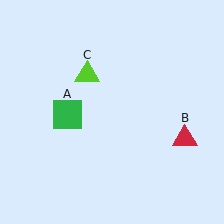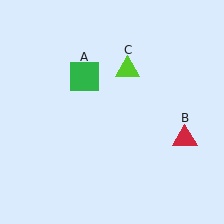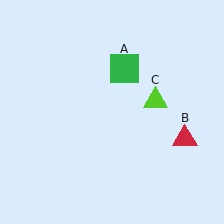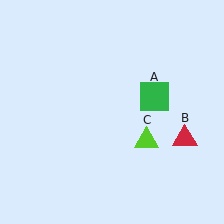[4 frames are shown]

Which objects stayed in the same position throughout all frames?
Red triangle (object B) remained stationary.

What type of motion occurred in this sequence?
The green square (object A), lime triangle (object C) rotated clockwise around the center of the scene.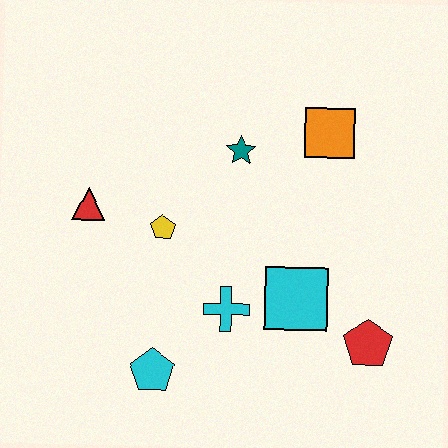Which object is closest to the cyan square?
The cyan cross is closest to the cyan square.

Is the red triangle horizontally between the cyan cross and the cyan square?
No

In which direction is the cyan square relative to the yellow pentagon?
The cyan square is to the right of the yellow pentagon.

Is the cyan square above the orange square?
No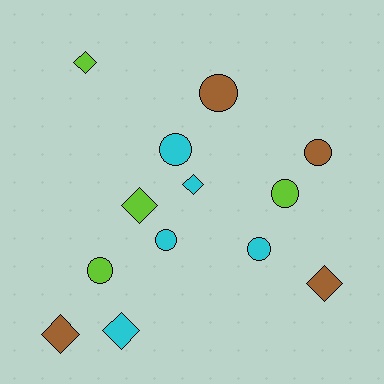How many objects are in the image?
There are 13 objects.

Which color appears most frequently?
Cyan, with 5 objects.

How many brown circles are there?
There are 2 brown circles.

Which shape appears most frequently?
Circle, with 7 objects.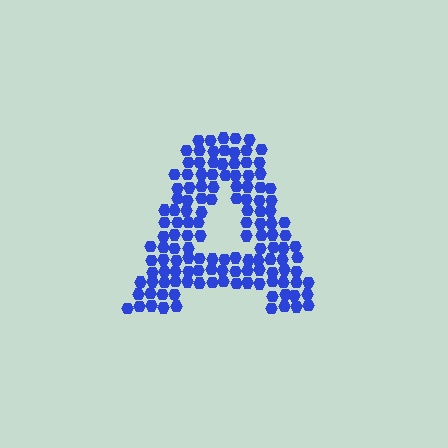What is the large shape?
The large shape is the letter A.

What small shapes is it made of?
It is made of small hexagons.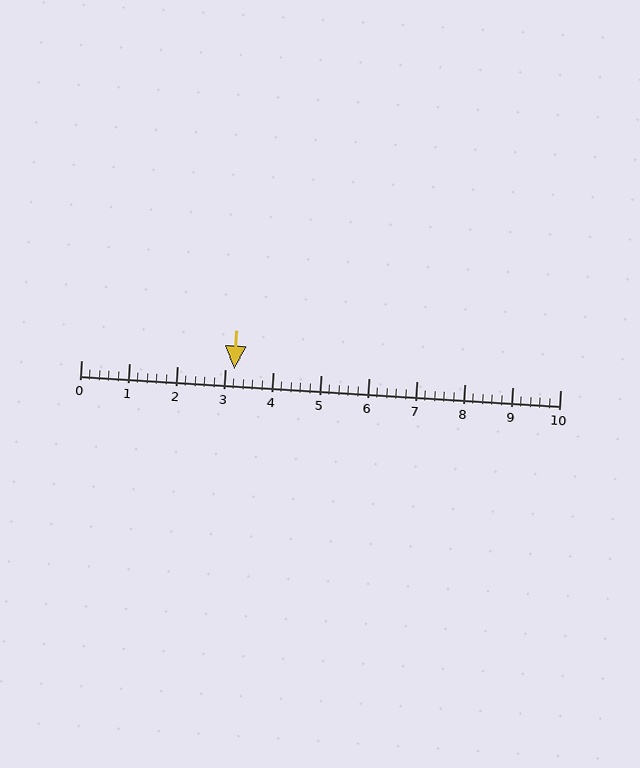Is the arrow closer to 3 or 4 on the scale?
The arrow is closer to 3.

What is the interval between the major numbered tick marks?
The major tick marks are spaced 1 units apart.